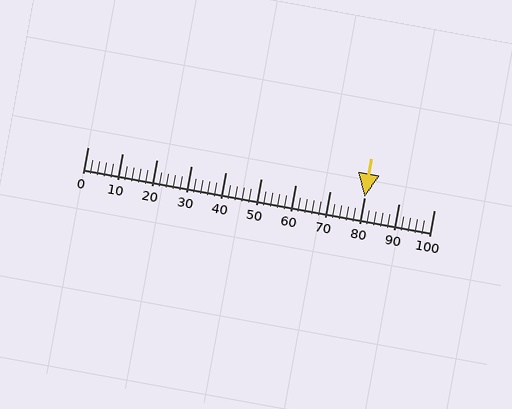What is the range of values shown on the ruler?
The ruler shows values from 0 to 100.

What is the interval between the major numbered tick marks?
The major tick marks are spaced 10 units apart.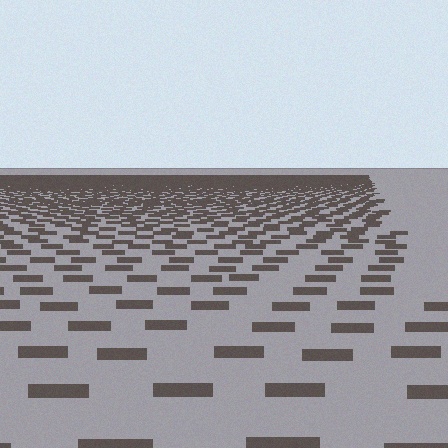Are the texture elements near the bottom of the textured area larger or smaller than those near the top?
Larger. Near the bottom, elements are closer to the viewer and appear at a bigger on-screen size.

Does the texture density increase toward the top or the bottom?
Density increases toward the top.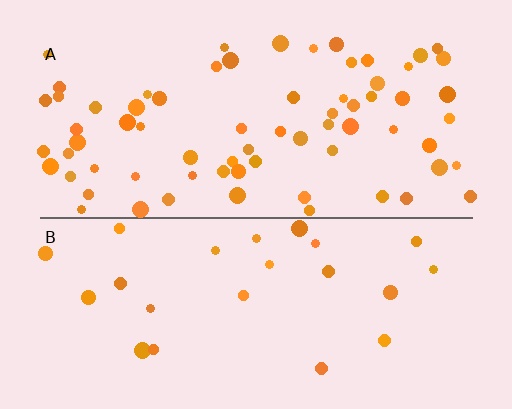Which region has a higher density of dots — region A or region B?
A (the top).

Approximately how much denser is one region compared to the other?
Approximately 2.9× — region A over region B.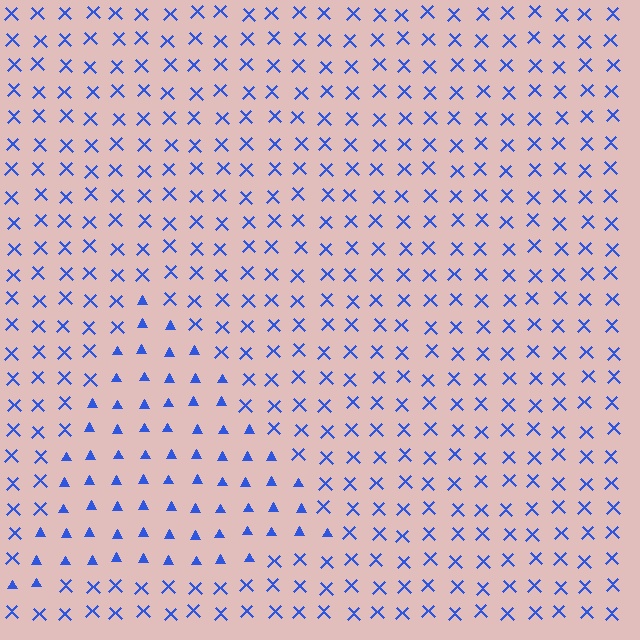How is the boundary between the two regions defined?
The boundary is defined by a change in element shape: triangles inside vs. X marks outside. All elements share the same color and spacing.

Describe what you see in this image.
The image is filled with small blue elements arranged in a uniform grid. A triangle-shaped region contains triangles, while the surrounding area contains X marks. The boundary is defined purely by the change in element shape.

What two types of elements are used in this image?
The image uses triangles inside the triangle region and X marks outside it.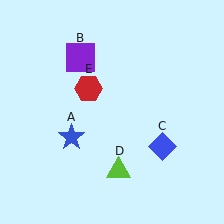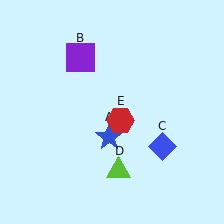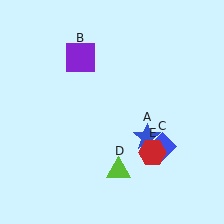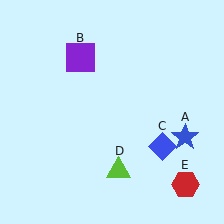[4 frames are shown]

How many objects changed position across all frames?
2 objects changed position: blue star (object A), red hexagon (object E).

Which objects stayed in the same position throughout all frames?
Purple square (object B) and blue diamond (object C) and lime triangle (object D) remained stationary.